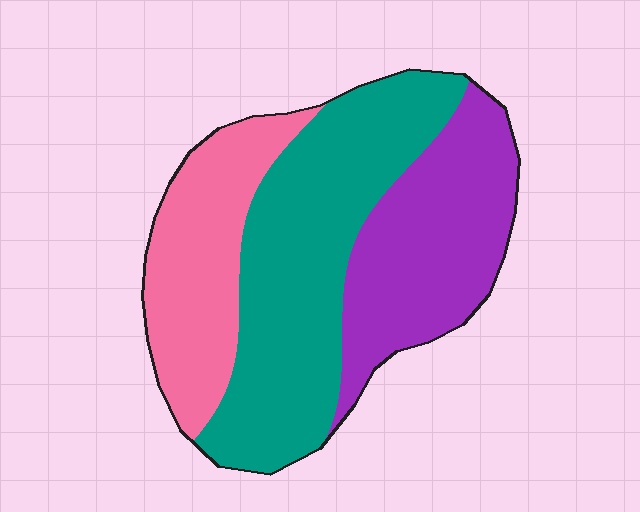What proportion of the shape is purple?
Purple takes up between a quarter and a half of the shape.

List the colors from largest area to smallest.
From largest to smallest: teal, purple, pink.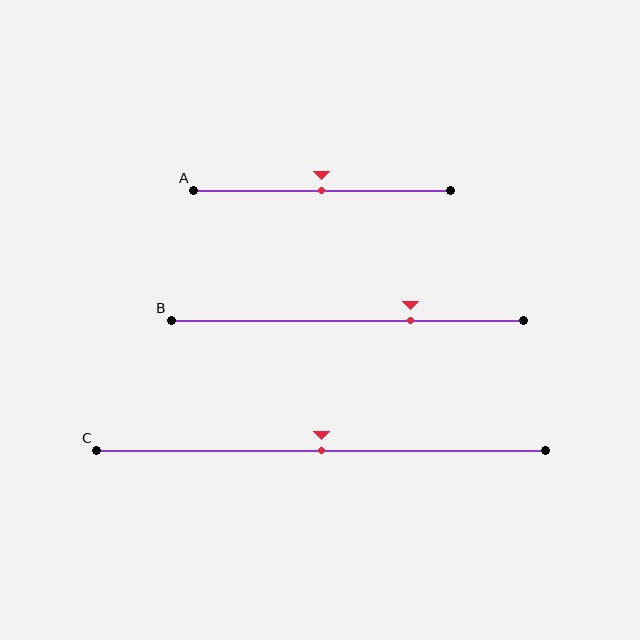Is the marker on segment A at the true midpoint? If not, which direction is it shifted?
Yes, the marker on segment A is at the true midpoint.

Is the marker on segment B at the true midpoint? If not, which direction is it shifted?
No, the marker on segment B is shifted to the right by about 18% of the segment length.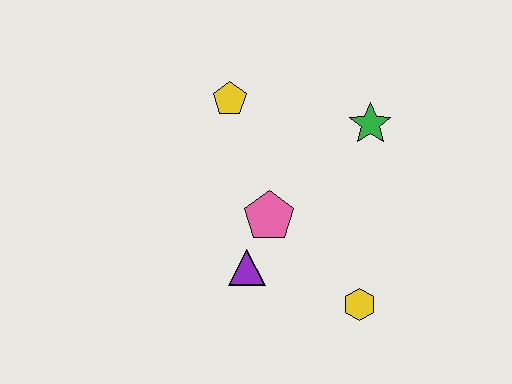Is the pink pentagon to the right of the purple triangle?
Yes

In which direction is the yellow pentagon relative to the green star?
The yellow pentagon is to the left of the green star.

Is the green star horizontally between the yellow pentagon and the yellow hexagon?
No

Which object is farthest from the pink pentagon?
The green star is farthest from the pink pentagon.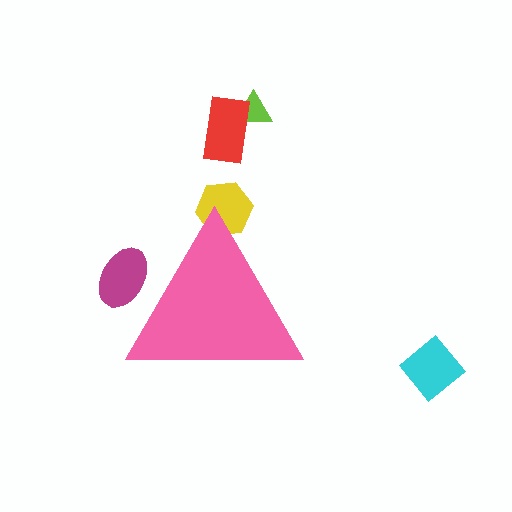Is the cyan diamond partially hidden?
No, the cyan diamond is fully visible.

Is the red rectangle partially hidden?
No, the red rectangle is fully visible.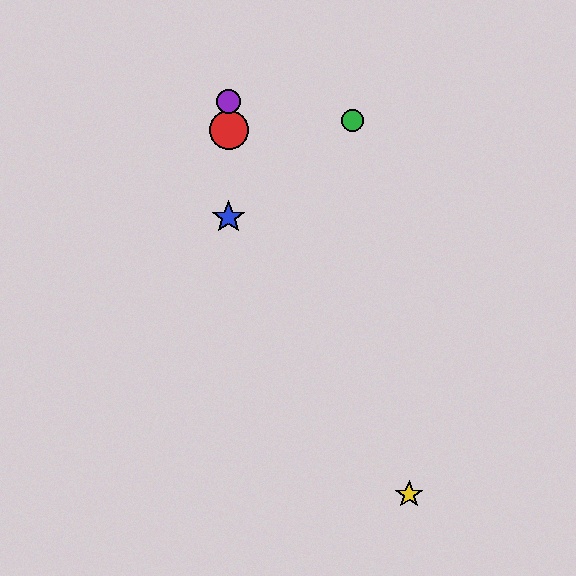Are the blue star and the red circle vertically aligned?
Yes, both are at x≈229.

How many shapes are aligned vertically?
3 shapes (the red circle, the blue star, the purple circle) are aligned vertically.